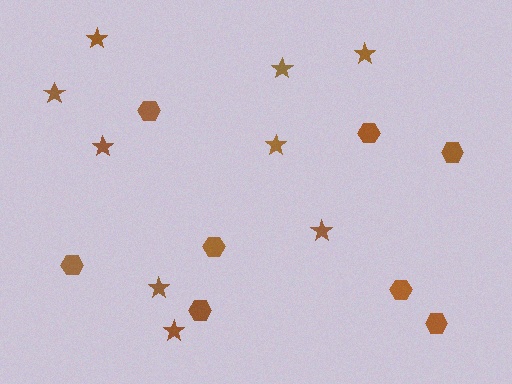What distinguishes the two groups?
There are 2 groups: one group of hexagons (8) and one group of stars (9).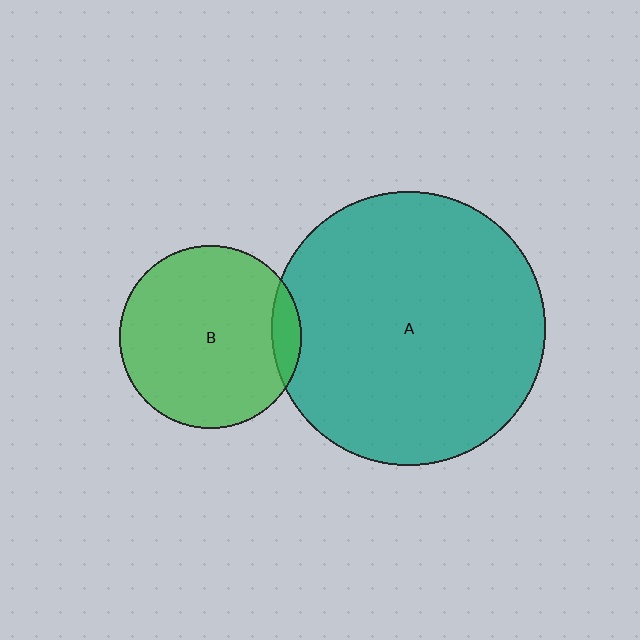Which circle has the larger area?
Circle A (teal).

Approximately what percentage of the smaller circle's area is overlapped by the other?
Approximately 10%.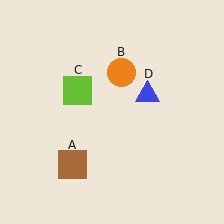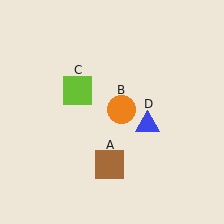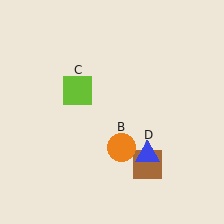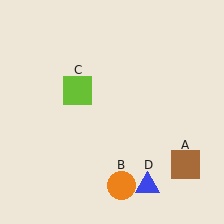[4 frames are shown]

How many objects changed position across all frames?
3 objects changed position: brown square (object A), orange circle (object B), blue triangle (object D).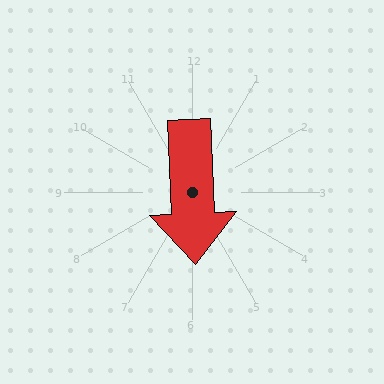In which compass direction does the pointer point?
South.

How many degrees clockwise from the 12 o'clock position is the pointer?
Approximately 178 degrees.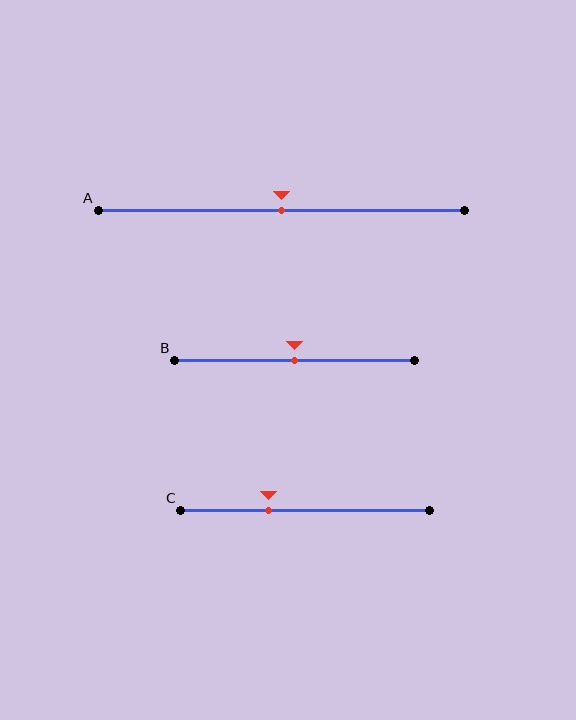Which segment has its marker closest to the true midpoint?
Segment A has its marker closest to the true midpoint.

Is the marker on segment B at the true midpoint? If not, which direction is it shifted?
Yes, the marker on segment B is at the true midpoint.